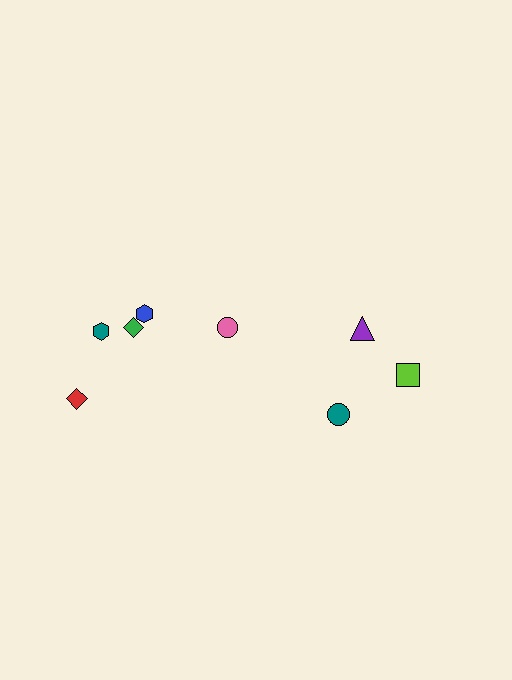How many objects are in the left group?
There are 5 objects.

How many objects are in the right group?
There are 3 objects.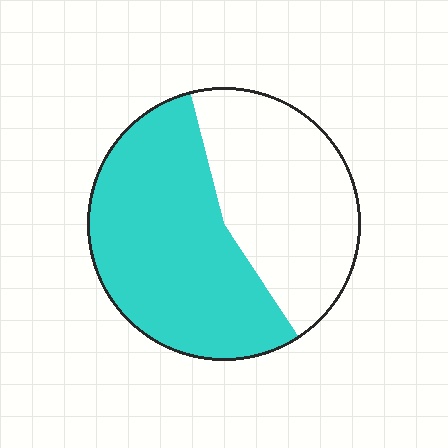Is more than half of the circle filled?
Yes.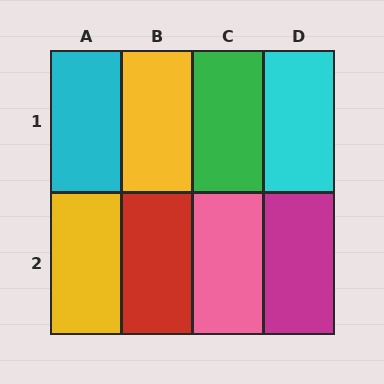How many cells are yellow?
2 cells are yellow.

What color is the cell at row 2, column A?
Yellow.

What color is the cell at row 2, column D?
Magenta.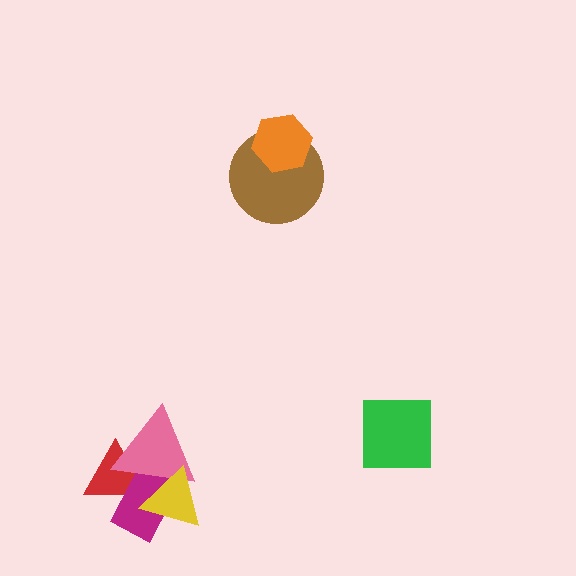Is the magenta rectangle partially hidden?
Yes, it is partially covered by another shape.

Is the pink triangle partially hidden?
Yes, it is partially covered by another shape.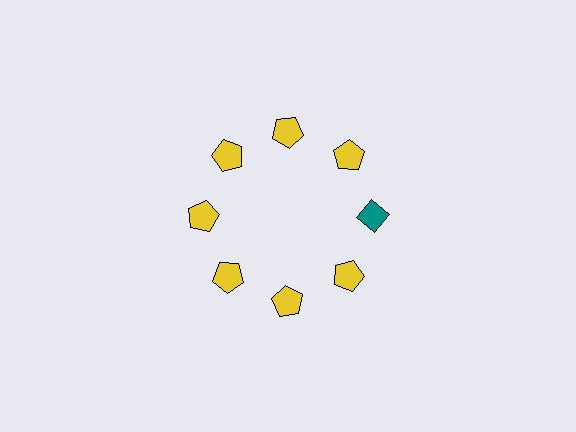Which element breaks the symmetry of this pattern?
The teal diamond at roughly the 3 o'clock position breaks the symmetry. All other shapes are yellow pentagons.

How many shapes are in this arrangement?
There are 8 shapes arranged in a ring pattern.